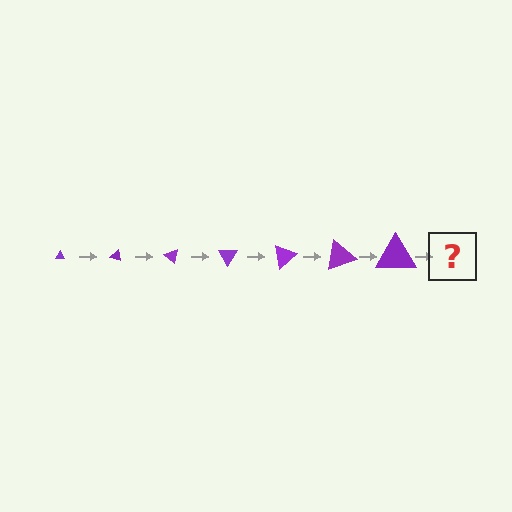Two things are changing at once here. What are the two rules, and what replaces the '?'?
The two rules are that the triangle grows larger each step and it rotates 20 degrees each step. The '?' should be a triangle, larger than the previous one and rotated 140 degrees from the start.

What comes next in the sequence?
The next element should be a triangle, larger than the previous one and rotated 140 degrees from the start.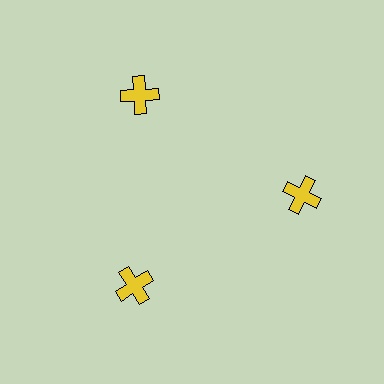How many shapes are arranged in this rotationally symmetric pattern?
There are 3 shapes, arranged in 3 groups of 1.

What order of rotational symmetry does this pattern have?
This pattern has 3-fold rotational symmetry.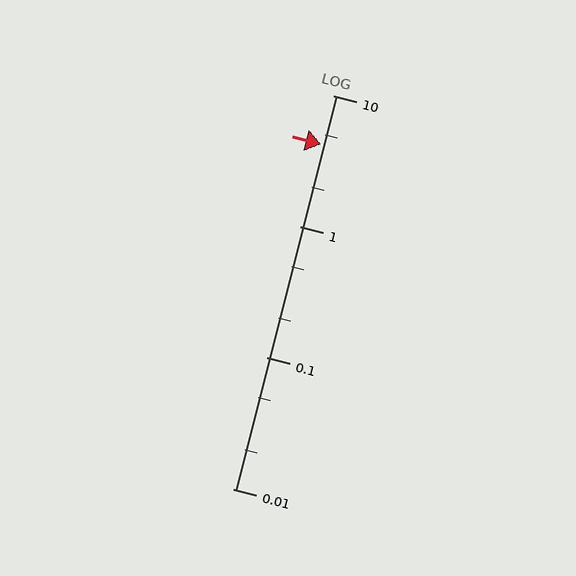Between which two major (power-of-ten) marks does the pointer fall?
The pointer is between 1 and 10.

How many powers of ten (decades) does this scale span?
The scale spans 3 decades, from 0.01 to 10.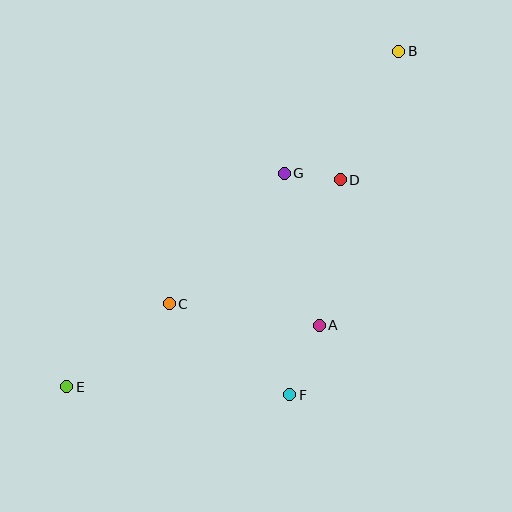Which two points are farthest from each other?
Points B and E are farthest from each other.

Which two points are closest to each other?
Points D and G are closest to each other.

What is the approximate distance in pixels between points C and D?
The distance between C and D is approximately 211 pixels.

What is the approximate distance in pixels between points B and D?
The distance between B and D is approximately 141 pixels.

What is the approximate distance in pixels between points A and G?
The distance between A and G is approximately 156 pixels.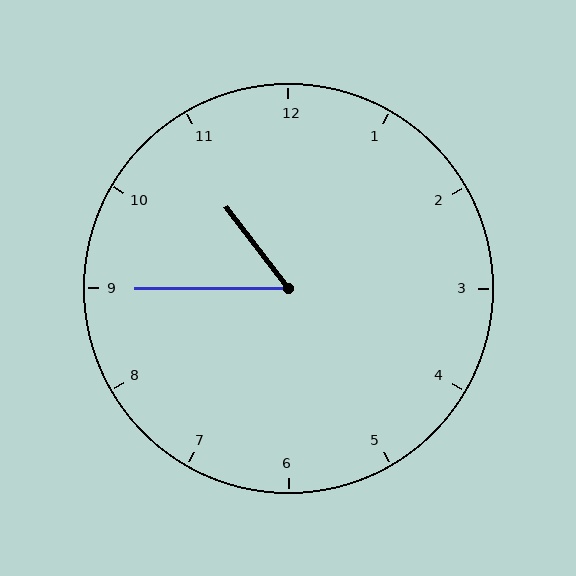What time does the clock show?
10:45.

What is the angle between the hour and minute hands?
Approximately 52 degrees.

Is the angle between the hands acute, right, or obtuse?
It is acute.